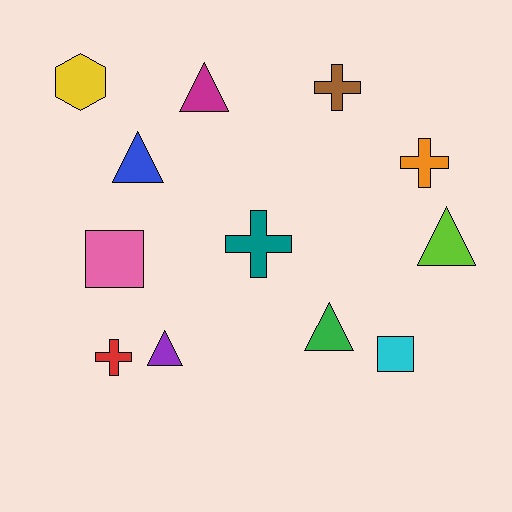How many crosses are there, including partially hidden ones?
There are 4 crosses.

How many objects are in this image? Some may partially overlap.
There are 12 objects.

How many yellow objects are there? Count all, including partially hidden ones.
There is 1 yellow object.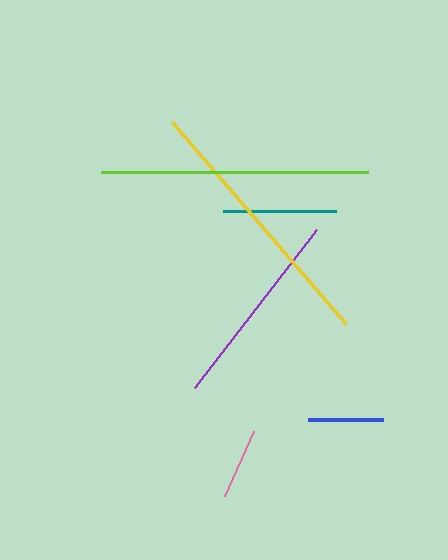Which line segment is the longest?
The lime line is the longest at approximately 268 pixels.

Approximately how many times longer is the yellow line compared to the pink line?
The yellow line is approximately 3.7 times the length of the pink line.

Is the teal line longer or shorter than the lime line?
The lime line is longer than the teal line.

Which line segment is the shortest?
The pink line is the shortest at approximately 71 pixels.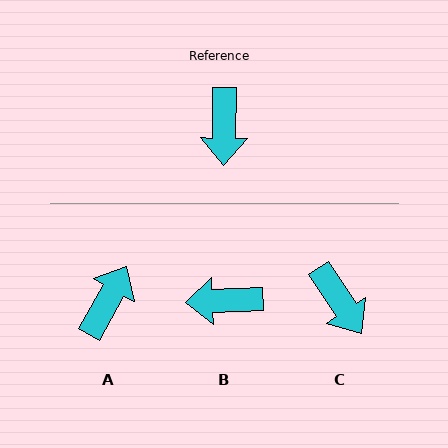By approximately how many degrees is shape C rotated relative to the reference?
Approximately 34 degrees counter-clockwise.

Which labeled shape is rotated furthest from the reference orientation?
A, about 152 degrees away.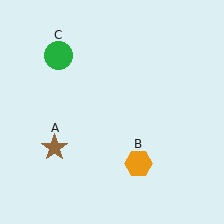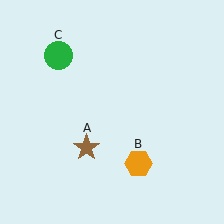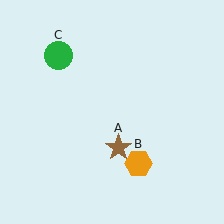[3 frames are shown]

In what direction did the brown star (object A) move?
The brown star (object A) moved right.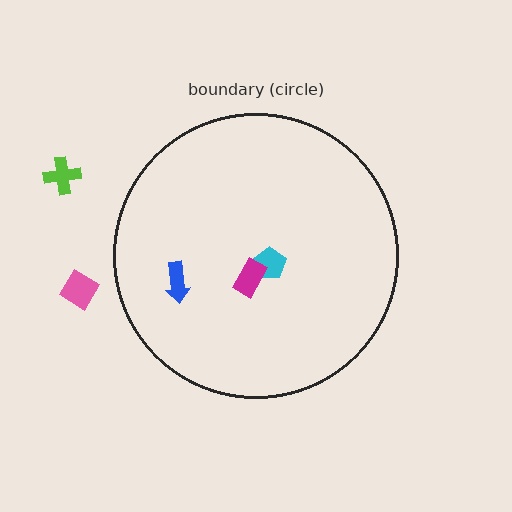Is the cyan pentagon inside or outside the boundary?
Inside.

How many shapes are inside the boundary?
3 inside, 2 outside.